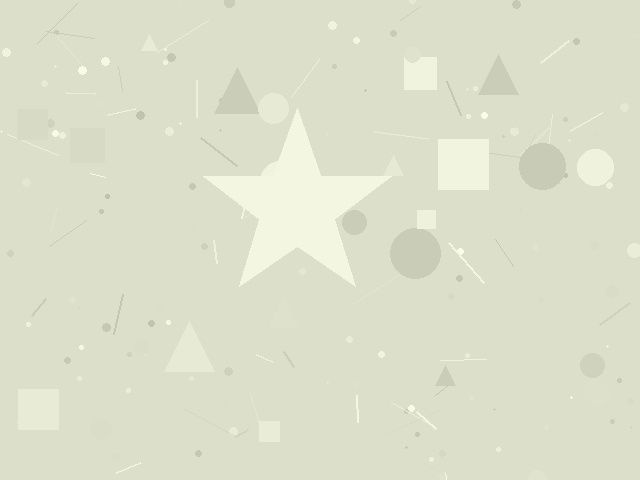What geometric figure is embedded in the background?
A star is embedded in the background.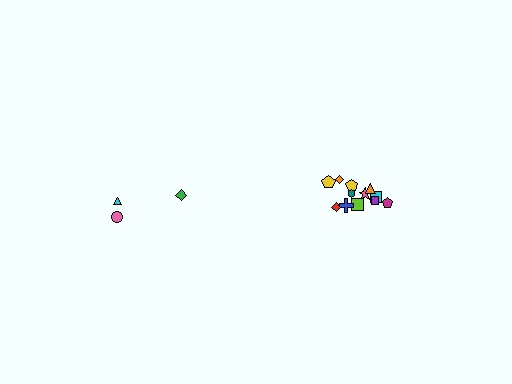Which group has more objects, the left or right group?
The right group.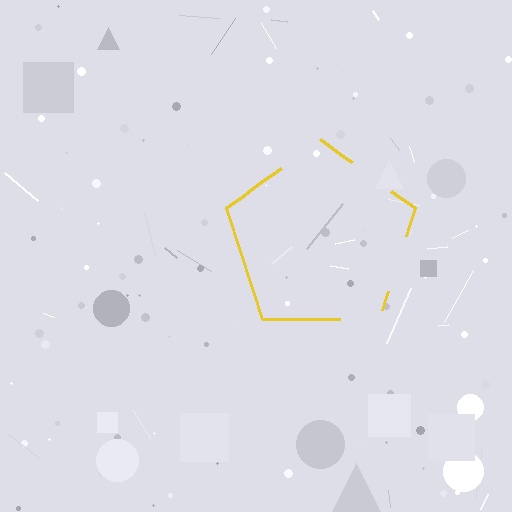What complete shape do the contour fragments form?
The contour fragments form a pentagon.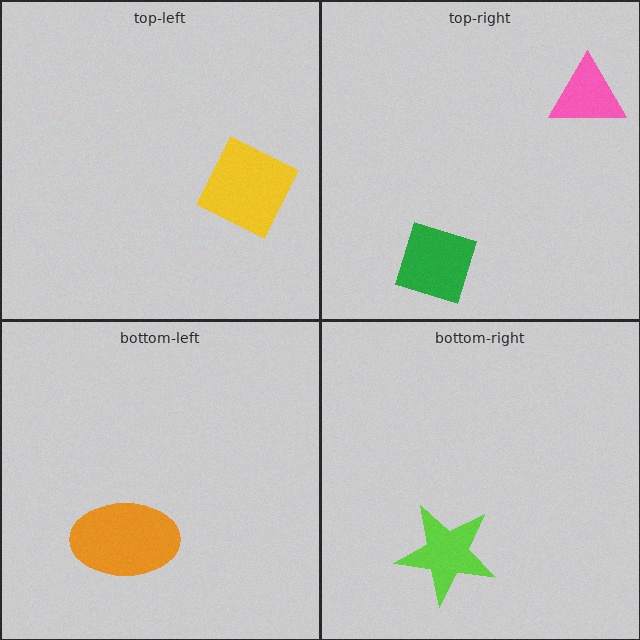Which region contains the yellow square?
The top-left region.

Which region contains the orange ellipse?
The bottom-left region.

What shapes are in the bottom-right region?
The lime star.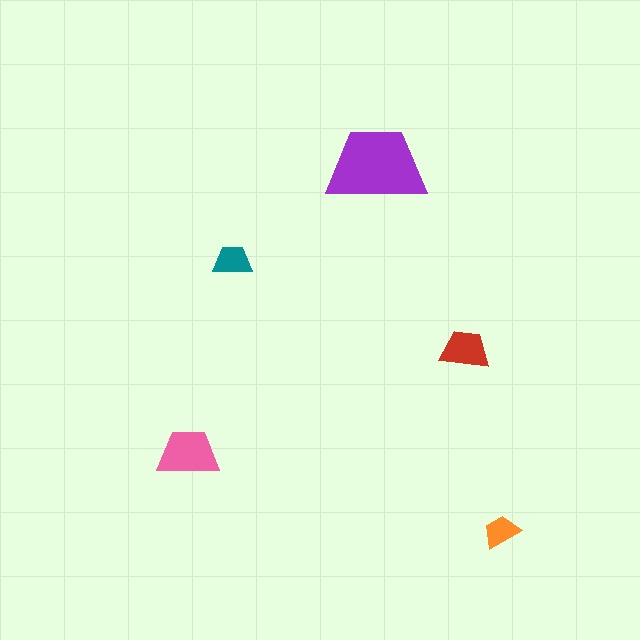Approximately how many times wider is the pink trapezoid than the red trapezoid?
About 1.5 times wider.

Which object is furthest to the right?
The orange trapezoid is rightmost.